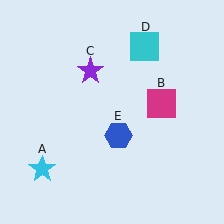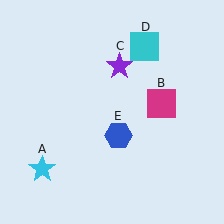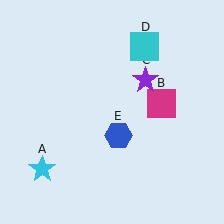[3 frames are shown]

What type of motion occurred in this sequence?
The purple star (object C) rotated clockwise around the center of the scene.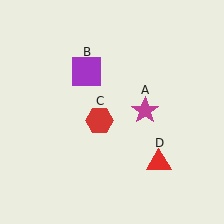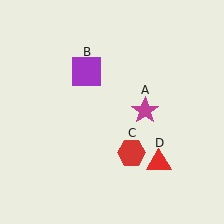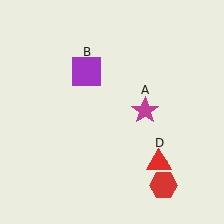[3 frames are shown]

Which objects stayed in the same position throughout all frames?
Magenta star (object A) and purple square (object B) and red triangle (object D) remained stationary.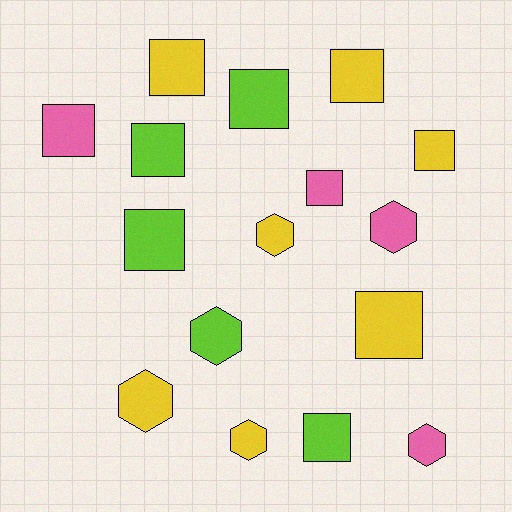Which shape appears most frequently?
Square, with 10 objects.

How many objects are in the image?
There are 16 objects.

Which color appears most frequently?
Yellow, with 7 objects.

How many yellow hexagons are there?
There are 3 yellow hexagons.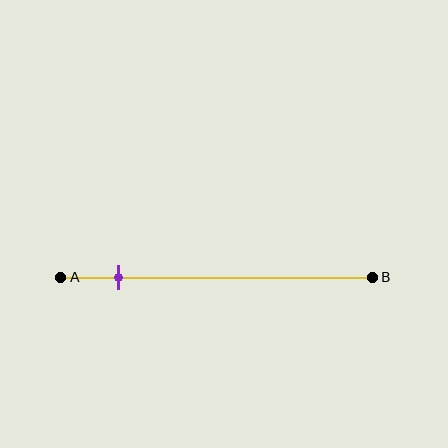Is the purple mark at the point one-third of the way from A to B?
No, the mark is at about 20% from A, not at the 33% one-third point.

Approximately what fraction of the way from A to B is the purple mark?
The purple mark is approximately 20% of the way from A to B.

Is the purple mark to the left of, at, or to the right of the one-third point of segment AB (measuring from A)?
The purple mark is to the left of the one-third point of segment AB.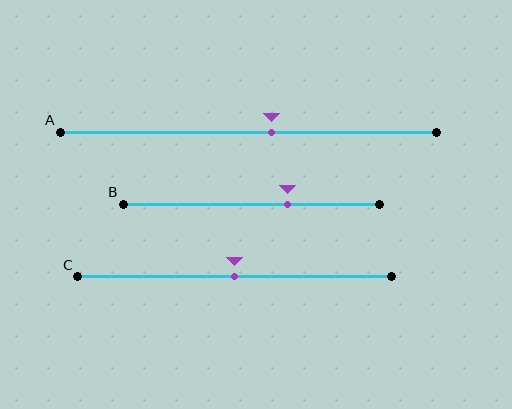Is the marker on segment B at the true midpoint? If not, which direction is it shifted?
No, the marker on segment B is shifted to the right by about 14% of the segment length.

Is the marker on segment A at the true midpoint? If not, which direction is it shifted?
No, the marker on segment A is shifted to the right by about 6% of the segment length.